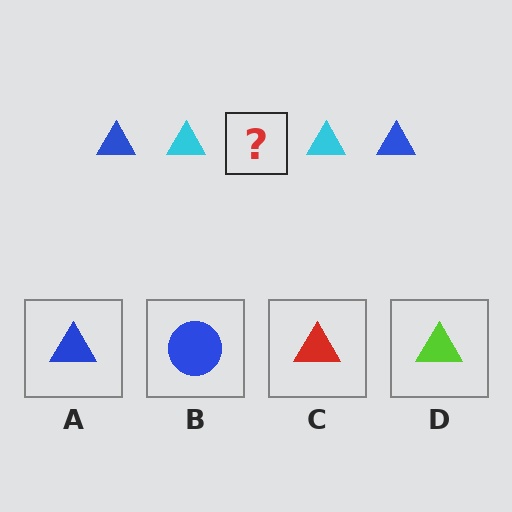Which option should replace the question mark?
Option A.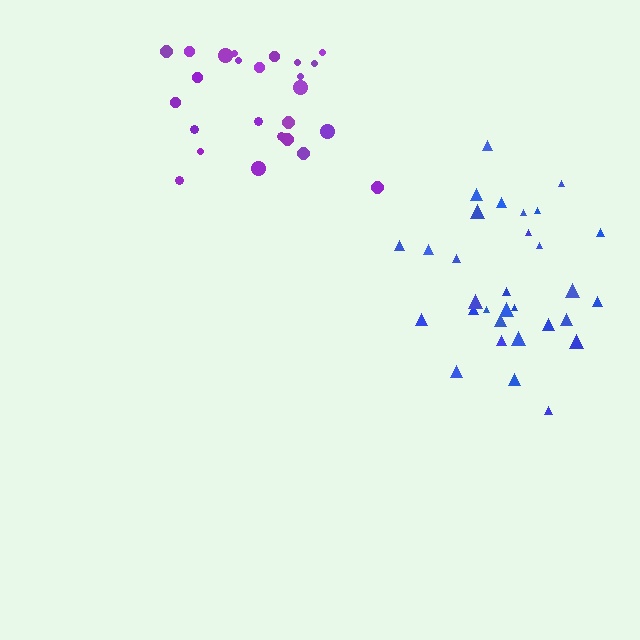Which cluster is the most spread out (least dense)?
Blue.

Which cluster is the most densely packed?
Purple.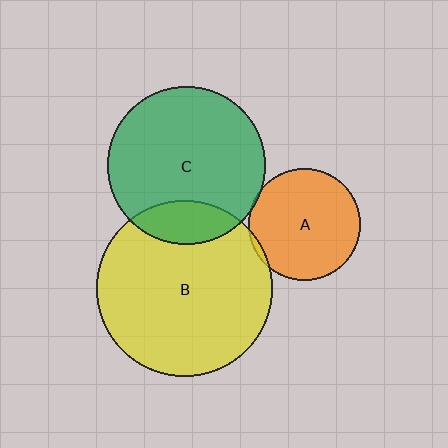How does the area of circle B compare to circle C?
Approximately 1.2 times.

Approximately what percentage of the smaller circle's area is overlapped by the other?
Approximately 5%.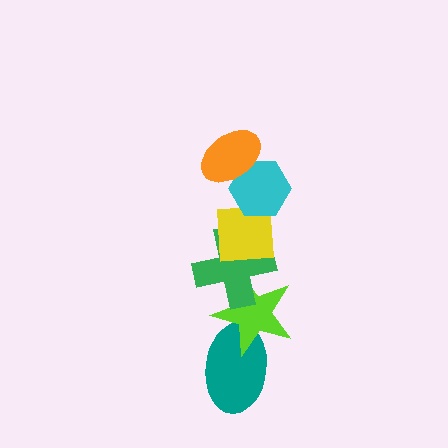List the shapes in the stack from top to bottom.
From top to bottom: the orange ellipse, the cyan hexagon, the yellow square, the green cross, the lime star, the teal ellipse.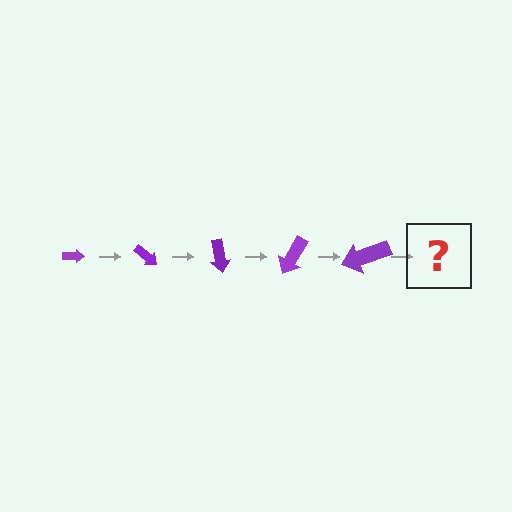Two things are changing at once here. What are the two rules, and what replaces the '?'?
The two rules are that the arrow grows larger each step and it rotates 40 degrees each step. The '?' should be an arrow, larger than the previous one and rotated 200 degrees from the start.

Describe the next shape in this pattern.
It should be an arrow, larger than the previous one and rotated 200 degrees from the start.